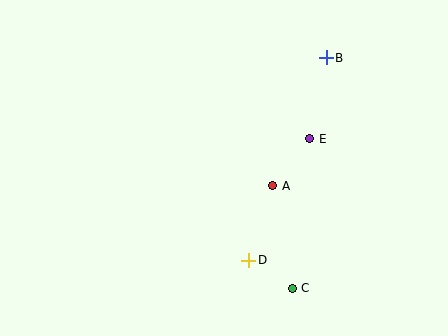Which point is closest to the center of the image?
Point A at (273, 186) is closest to the center.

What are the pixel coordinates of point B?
Point B is at (326, 58).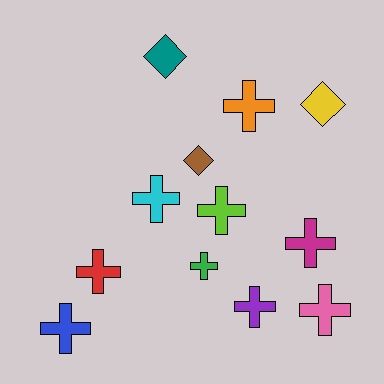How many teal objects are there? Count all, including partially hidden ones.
There is 1 teal object.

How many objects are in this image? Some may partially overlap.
There are 12 objects.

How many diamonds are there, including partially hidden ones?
There are 3 diamonds.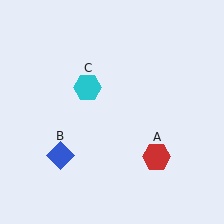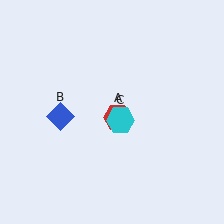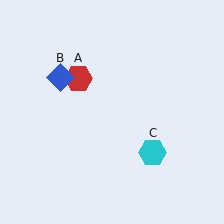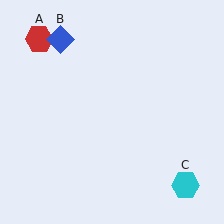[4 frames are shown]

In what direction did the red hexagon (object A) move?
The red hexagon (object A) moved up and to the left.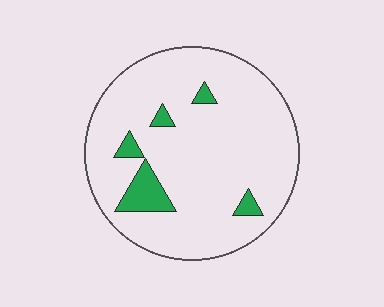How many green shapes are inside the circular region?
5.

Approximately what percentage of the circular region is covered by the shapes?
Approximately 10%.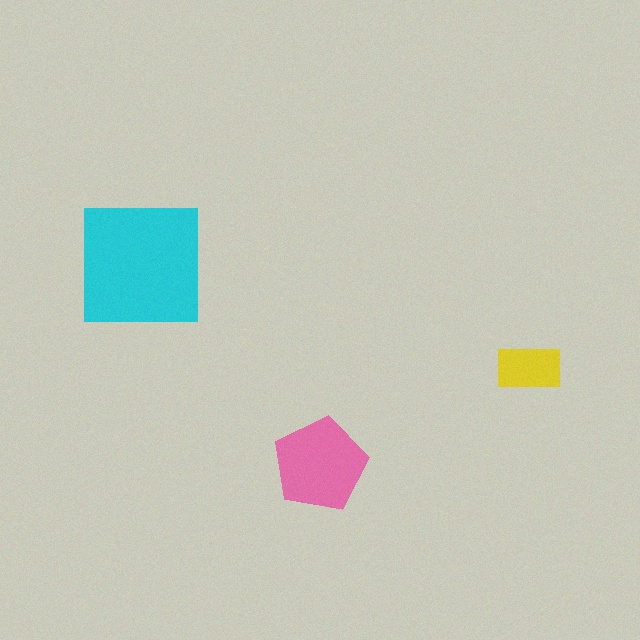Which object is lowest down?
The pink pentagon is bottommost.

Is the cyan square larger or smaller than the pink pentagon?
Larger.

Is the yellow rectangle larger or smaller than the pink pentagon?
Smaller.